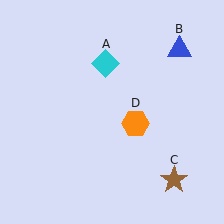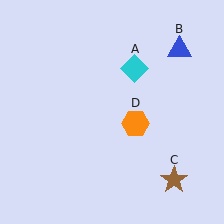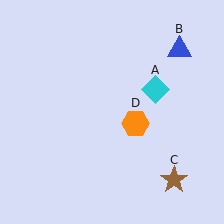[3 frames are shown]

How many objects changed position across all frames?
1 object changed position: cyan diamond (object A).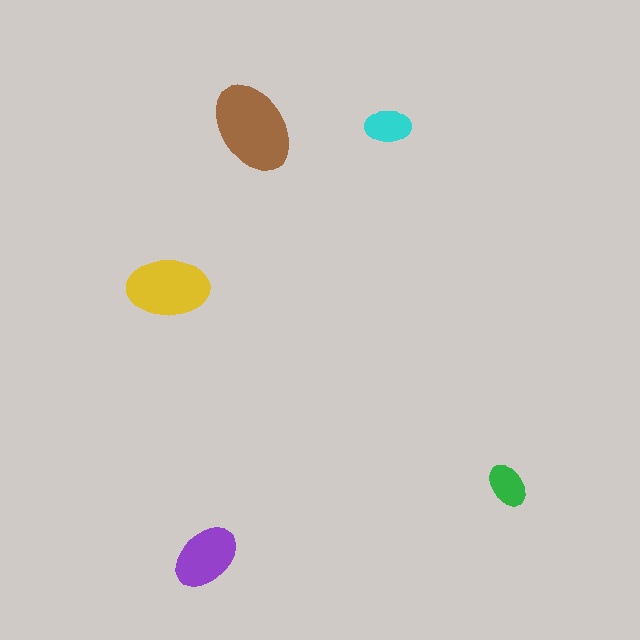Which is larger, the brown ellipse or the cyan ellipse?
The brown one.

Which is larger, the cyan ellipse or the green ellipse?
The cyan one.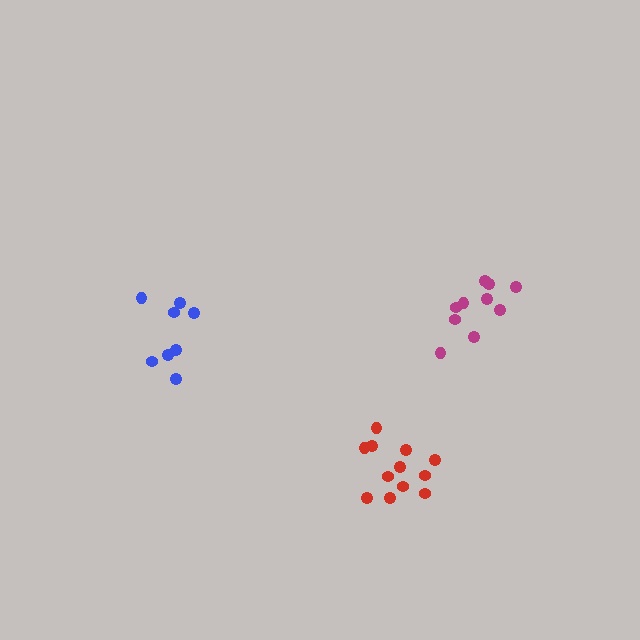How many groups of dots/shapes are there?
There are 3 groups.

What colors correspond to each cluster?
The clusters are colored: red, blue, magenta.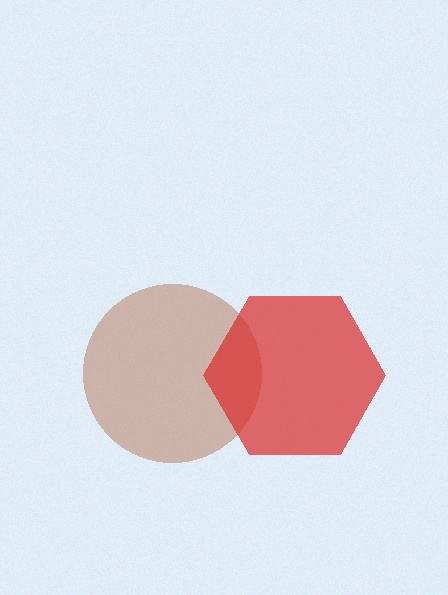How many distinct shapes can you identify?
There are 2 distinct shapes: a brown circle, a red hexagon.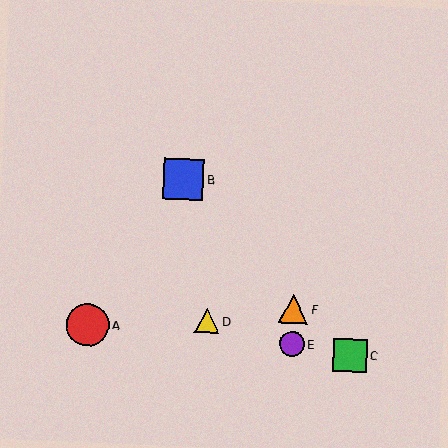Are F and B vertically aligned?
No, F is at x≈293 and B is at x≈183.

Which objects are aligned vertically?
Objects E, F are aligned vertically.